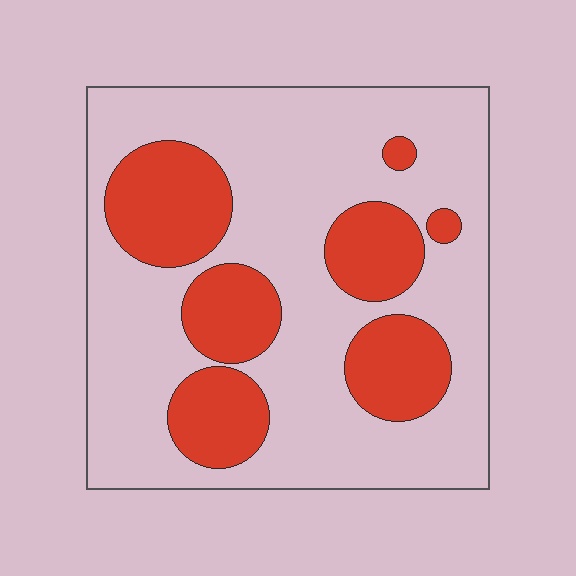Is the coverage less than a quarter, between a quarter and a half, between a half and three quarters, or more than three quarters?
Between a quarter and a half.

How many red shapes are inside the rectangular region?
7.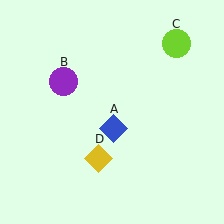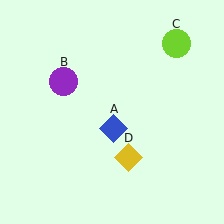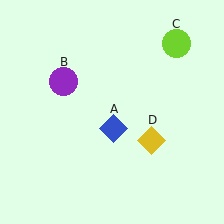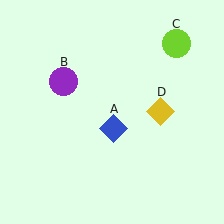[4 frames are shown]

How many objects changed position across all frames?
1 object changed position: yellow diamond (object D).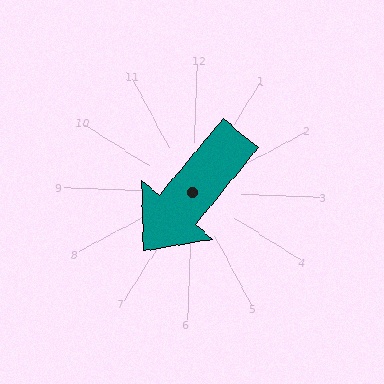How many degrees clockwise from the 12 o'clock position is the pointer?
Approximately 218 degrees.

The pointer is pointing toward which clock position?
Roughly 7 o'clock.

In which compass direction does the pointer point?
Southwest.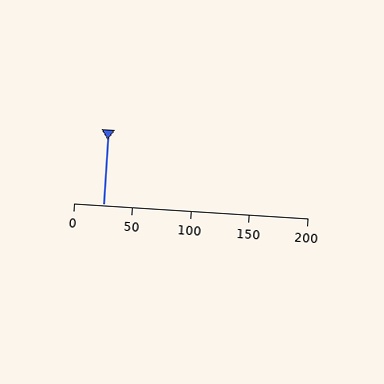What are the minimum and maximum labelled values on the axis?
The axis runs from 0 to 200.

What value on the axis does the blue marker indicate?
The marker indicates approximately 25.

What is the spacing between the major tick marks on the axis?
The major ticks are spaced 50 apart.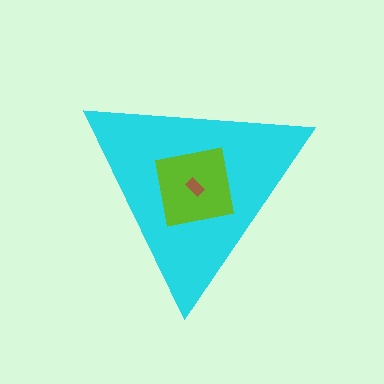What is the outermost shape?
The cyan triangle.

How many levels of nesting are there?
3.